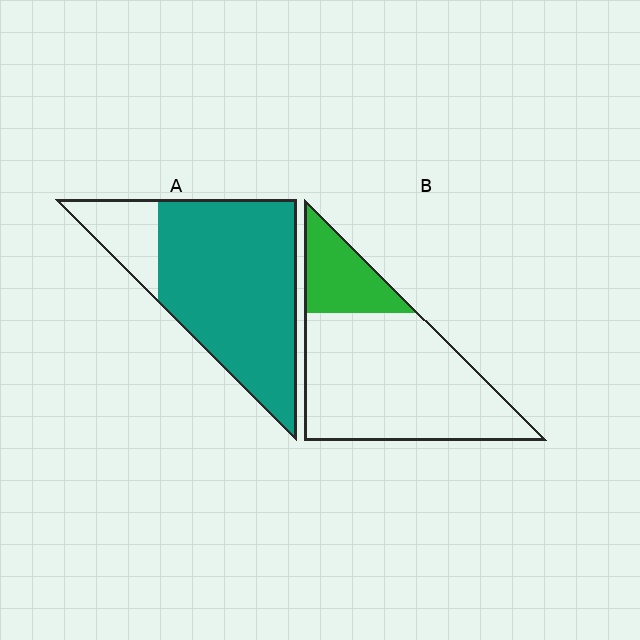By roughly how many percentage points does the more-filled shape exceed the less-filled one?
By roughly 60 percentage points (A over B).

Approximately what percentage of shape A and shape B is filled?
A is approximately 80% and B is approximately 20%.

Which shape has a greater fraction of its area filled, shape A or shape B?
Shape A.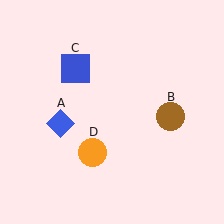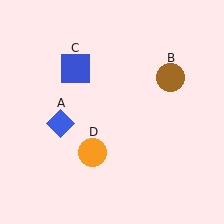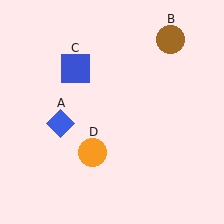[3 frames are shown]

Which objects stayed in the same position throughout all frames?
Blue diamond (object A) and blue square (object C) and orange circle (object D) remained stationary.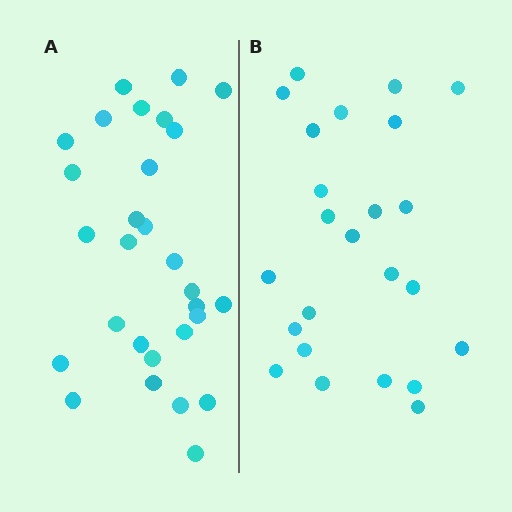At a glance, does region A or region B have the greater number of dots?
Region A (the left region) has more dots.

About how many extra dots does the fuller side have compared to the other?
Region A has about 5 more dots than region B.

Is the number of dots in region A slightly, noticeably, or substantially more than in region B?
Region A has only slightly more — the two regions are fairly close. The ratio is roughly 1.2 to 1.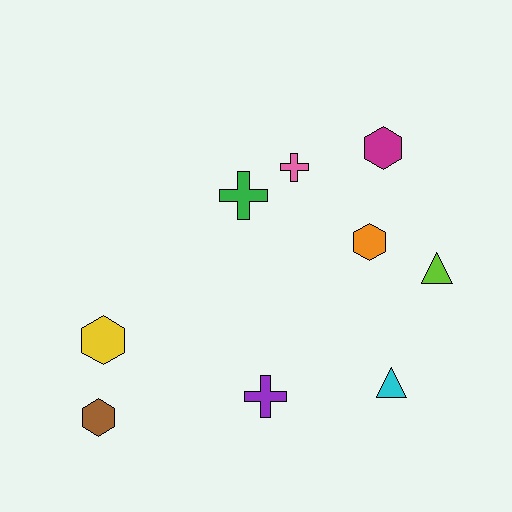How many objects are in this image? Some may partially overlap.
There are 9 objects.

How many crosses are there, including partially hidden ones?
There are 3 crosses.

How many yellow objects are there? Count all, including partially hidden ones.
There is 1 yellow object.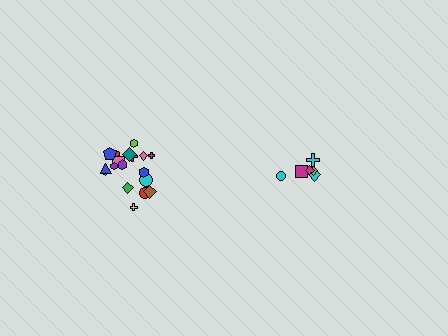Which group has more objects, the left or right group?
The left group.